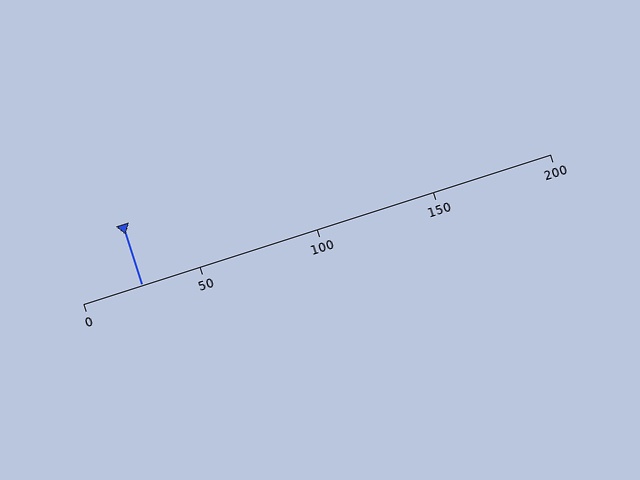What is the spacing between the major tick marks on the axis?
The major ticks are spaced 50 apart.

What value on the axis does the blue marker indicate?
The marker indicates approximately 25.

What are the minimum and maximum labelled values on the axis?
The axis runs from 0 to 200.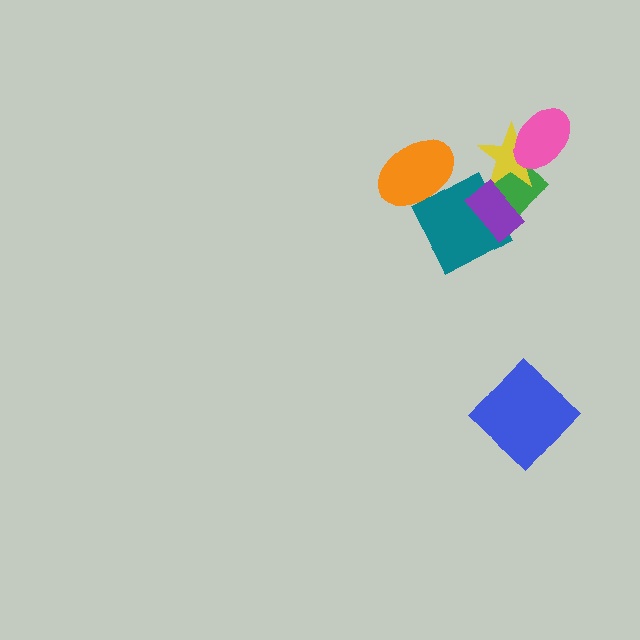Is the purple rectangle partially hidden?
No, no other shape covers it.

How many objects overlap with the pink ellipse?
1 object overlaps with the pink ellipse.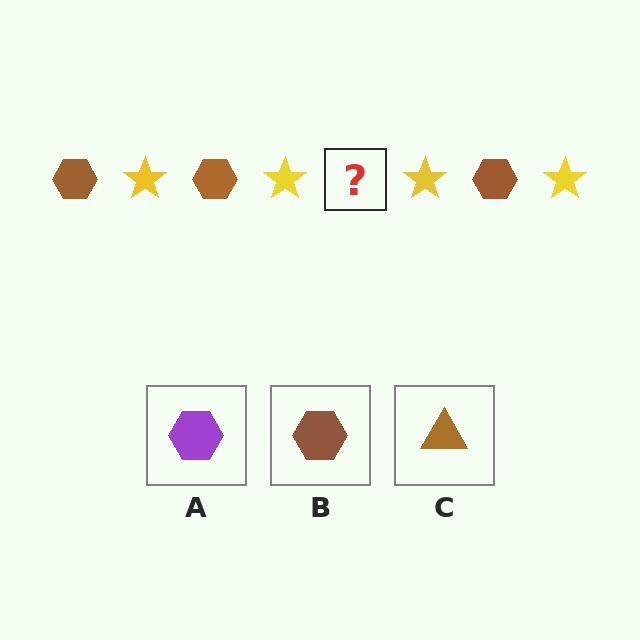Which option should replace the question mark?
Option B.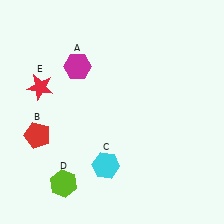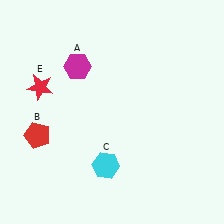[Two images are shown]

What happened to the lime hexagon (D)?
The lime hexagon (D) was removed in Image 2. It was in the bottom-left area of Image 1.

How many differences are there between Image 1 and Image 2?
There is 1 difference between the two images.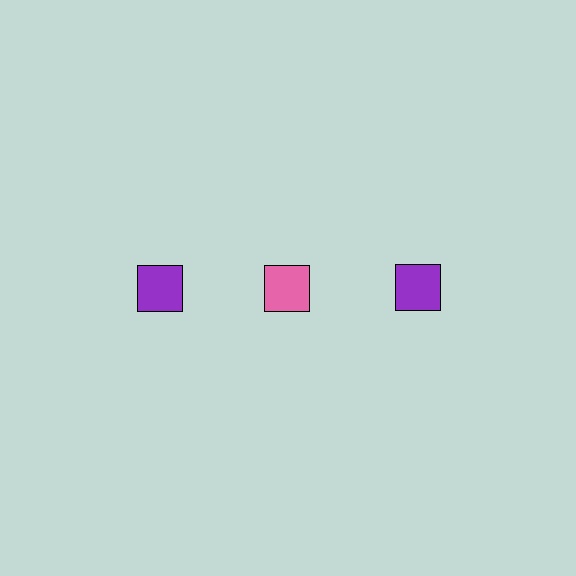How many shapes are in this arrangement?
There are 3 shapes arranged in a grid pattern.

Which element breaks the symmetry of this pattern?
The pink square in the top row, second from left column breaks the symmetry. All other shapes are purple squares.